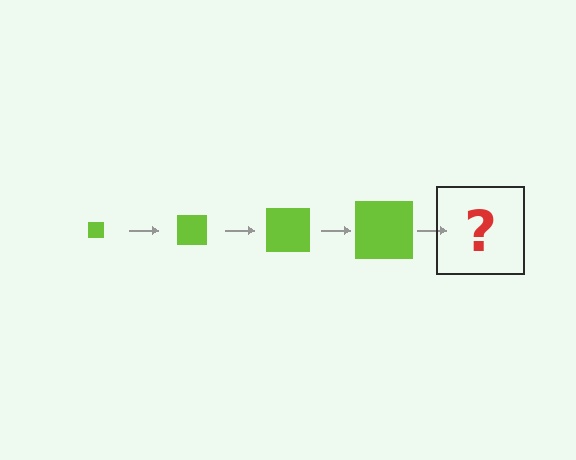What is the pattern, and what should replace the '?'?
The pattern is that the square gets progressively larger each step. The '?' should be a lime square, larger than the previous one.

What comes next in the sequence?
The next element should be a lime square, larger than the previous one.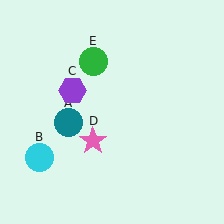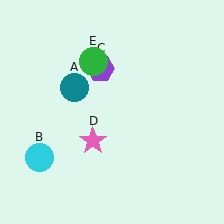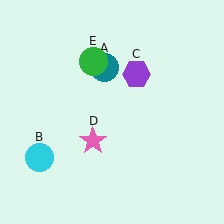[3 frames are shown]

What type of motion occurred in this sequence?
The teal circle (object A), purple hexagon (object C) rotated clockwise around the center of the scene.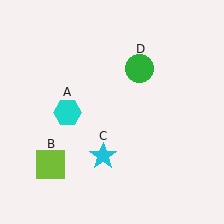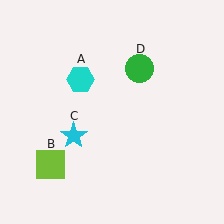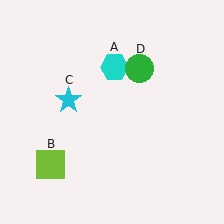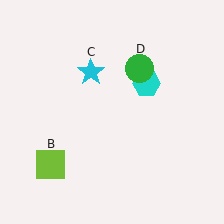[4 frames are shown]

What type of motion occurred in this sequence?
The cyan hexagon (object A), cyan star (object C) rotated clockwise around the center of the scene.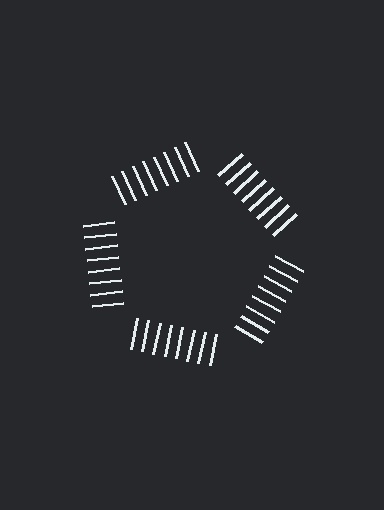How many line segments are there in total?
40 — 8 along each of the 5 edges.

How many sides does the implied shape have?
5 sides — the line-ends trace a pentagon.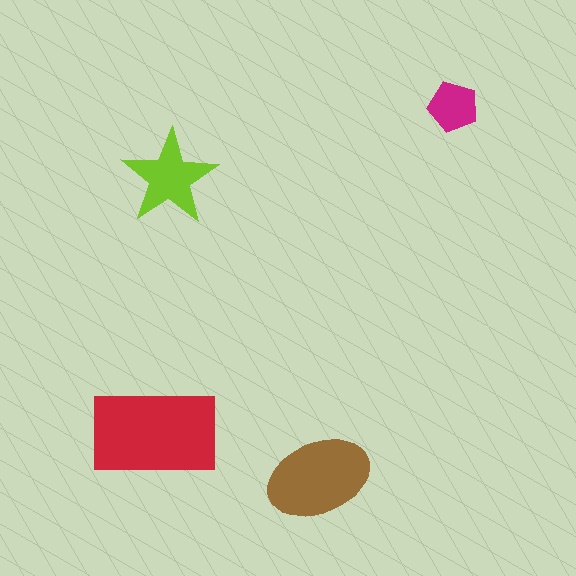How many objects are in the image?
There are 4 objects in the image.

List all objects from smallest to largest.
The magenta pentagon, the lime star, the brown ellipse, the red rectangle.